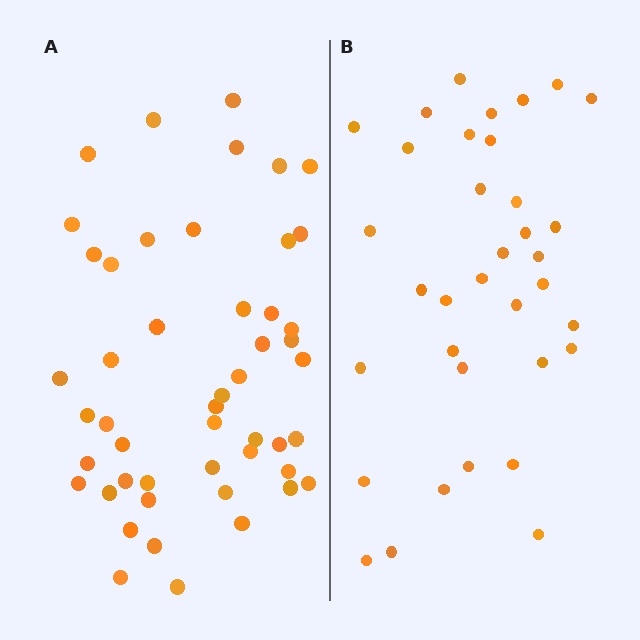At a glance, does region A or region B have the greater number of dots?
Region A (the left region) has more dots.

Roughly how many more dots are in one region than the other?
Region A has approximately 15 more dots than region B.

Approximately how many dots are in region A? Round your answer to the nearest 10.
About 50 dots. (The exact count is 49, which rounds to 50.)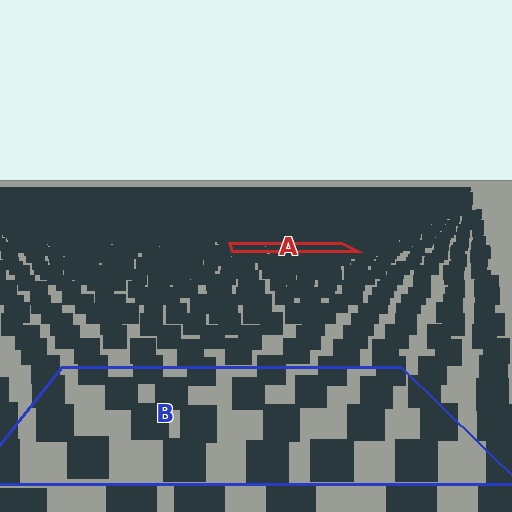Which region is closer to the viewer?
Region B is closer. The texture elements there are larger and more spread out.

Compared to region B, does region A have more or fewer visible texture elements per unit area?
Region A has more texture elements per unit area — they are packed more densely because it is farther away.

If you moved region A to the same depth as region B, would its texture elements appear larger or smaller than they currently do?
They would appear larger. At a closer depth, the same texture elements are projected at a bigger on-screen size.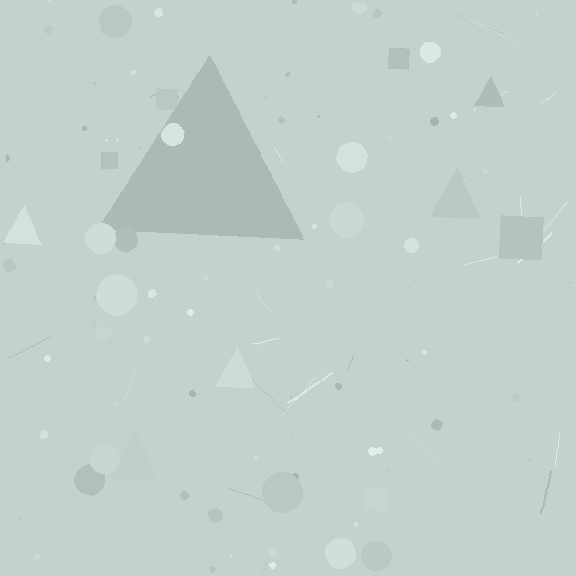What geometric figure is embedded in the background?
A triangle is embedded in the background.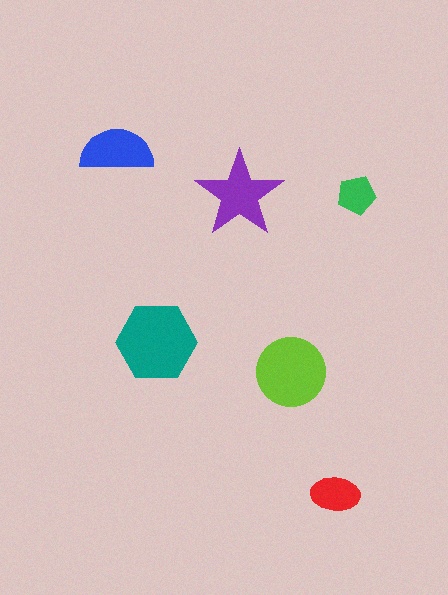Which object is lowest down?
The red ellipse is bottommost.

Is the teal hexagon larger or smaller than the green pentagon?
Larger.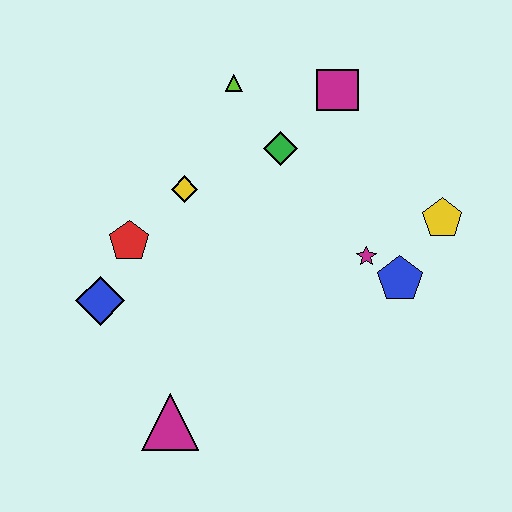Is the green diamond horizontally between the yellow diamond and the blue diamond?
No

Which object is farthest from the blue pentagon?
The blue diamond is farthest from the blue pentagon.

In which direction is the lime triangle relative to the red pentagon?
The lime triangle is above the red pentagon.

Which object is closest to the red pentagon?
The blue diamond is closest to the red pentagon.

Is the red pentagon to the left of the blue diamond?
No